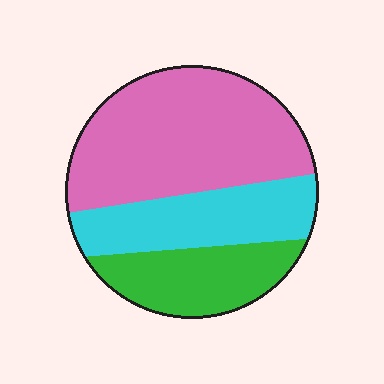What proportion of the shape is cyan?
Cyan takes up about one quarter (1/4) of the shape.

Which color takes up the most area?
Pink, at roughly 50%.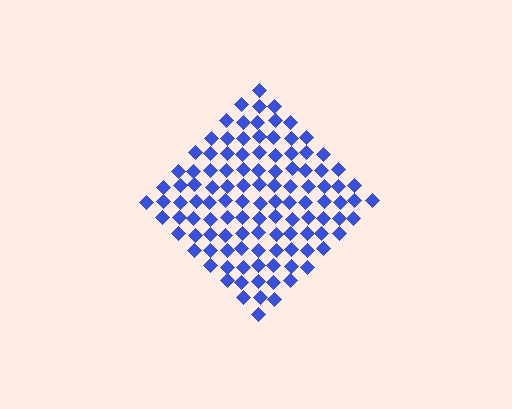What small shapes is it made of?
It is made of small diamonds.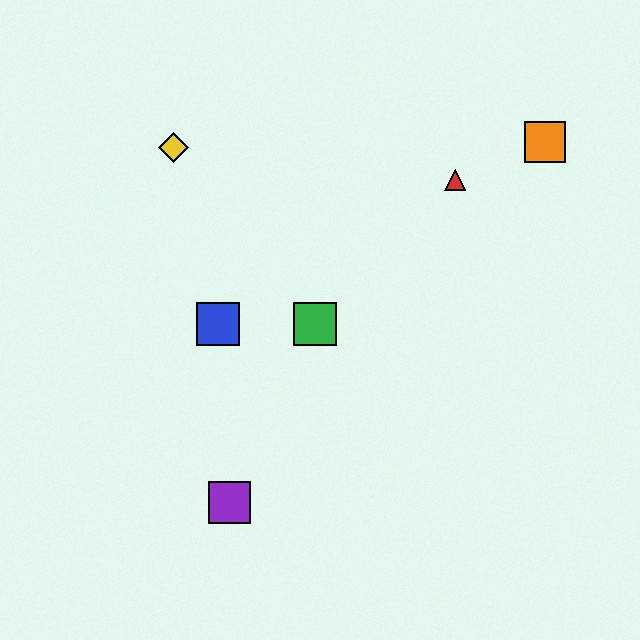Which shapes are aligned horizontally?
The blue square, the green square are aligned horizontally.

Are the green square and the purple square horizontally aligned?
No, the green square is at y≈324 and the purple square is at y≈502.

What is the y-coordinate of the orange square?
The orange square is at y≈142.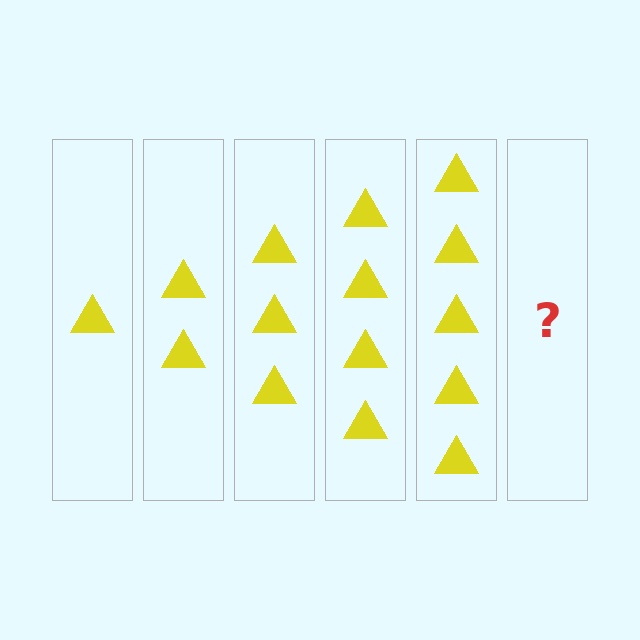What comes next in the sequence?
The next element should be 6 triangles.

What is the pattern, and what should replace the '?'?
The pattern is that each step adds one more triangle. The '?' should be 6 triangles.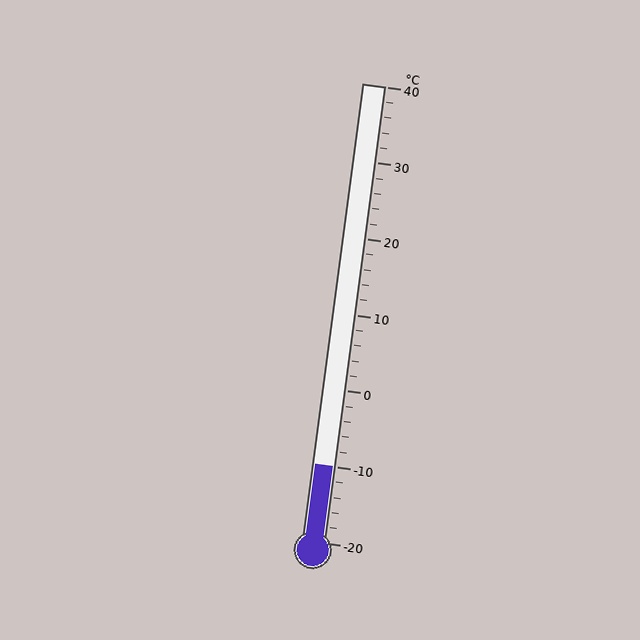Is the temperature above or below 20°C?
The temperature is below 20°C.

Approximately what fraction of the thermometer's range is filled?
The thermometer is filled to approximately 15% of its range.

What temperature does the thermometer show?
The thermometer shows approximately -10°C.